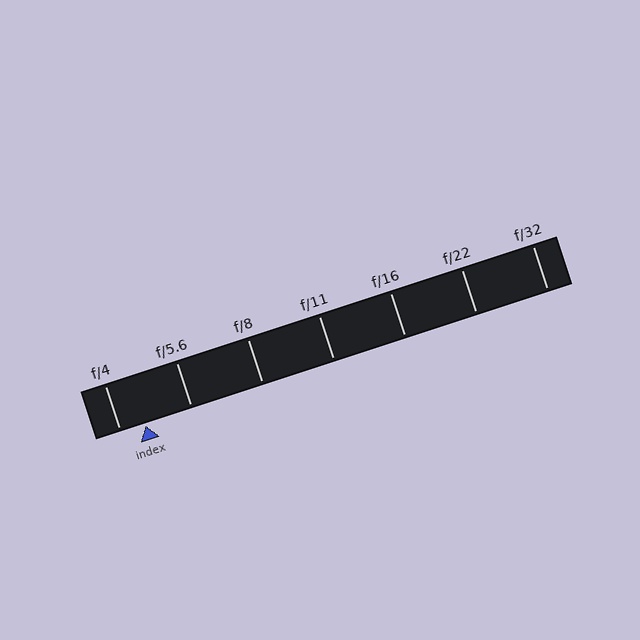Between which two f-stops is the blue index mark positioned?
The index mark is between f/4 and f/5.6.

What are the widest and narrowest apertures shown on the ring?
The widest aperture shown is f/4 and the narrowest is f/32.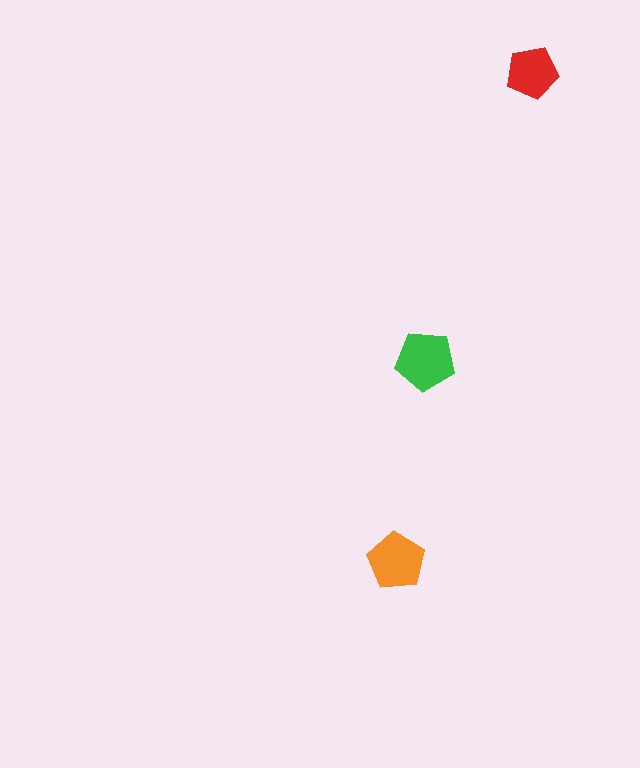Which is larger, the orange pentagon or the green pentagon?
The green one.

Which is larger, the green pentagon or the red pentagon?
The green one.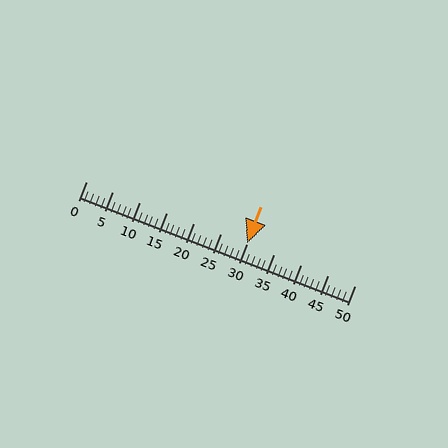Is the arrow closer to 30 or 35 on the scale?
The arrow is closer to 30.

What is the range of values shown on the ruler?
The ruler shows values from 0 to 50.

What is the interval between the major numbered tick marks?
The major tick marks are spaced 5 units apart.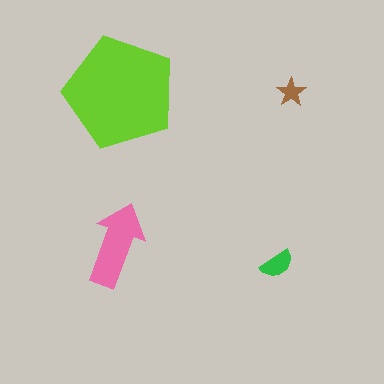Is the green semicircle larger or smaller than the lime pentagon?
Smaller.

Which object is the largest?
The lime pentagon.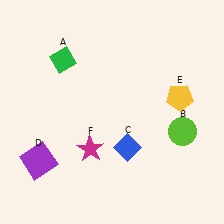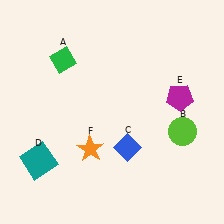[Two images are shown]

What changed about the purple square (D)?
In Image 1, D is purple. In Image 2, it changed to teal.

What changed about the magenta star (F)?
In Image 1, F is magenta. In Image 2, it changed to orange.